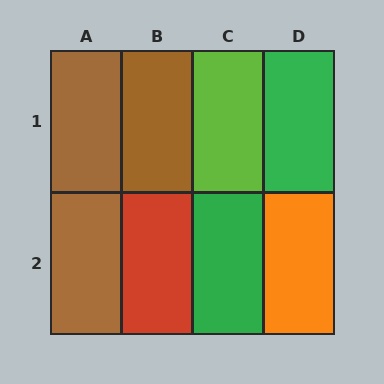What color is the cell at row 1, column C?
Lime.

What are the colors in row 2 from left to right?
Brown, red, green, orange.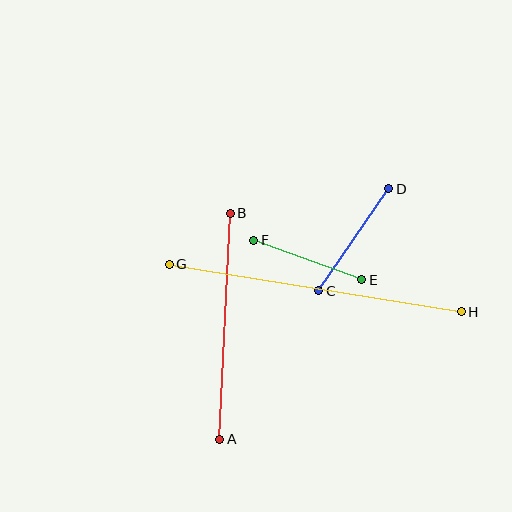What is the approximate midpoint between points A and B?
The midpoint is at approximately (225, 326) pixels.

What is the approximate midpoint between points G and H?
The midpoint is at approximately (315, 288) pixels.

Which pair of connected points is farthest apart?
Points G and H are farthest apart.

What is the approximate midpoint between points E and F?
The midpoint is at approximately (308, 260) pixels.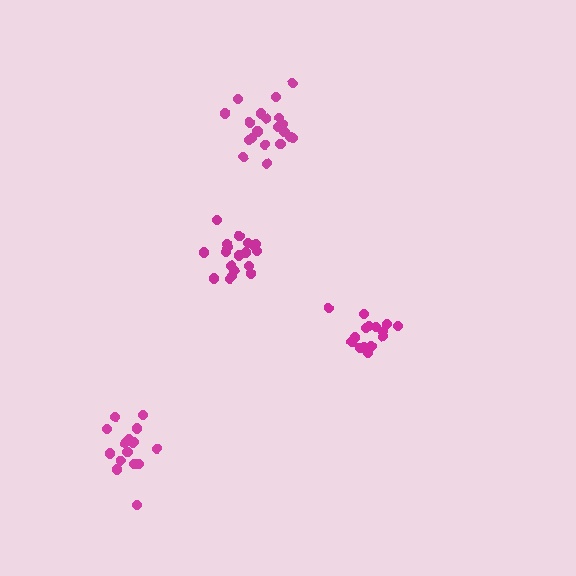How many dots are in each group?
Group 1: 17 dots, Group 2: 20 dots, Group 3: 21 dots, Group 4: 17 dots (75 total).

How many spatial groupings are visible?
There are 4 spatial groupings.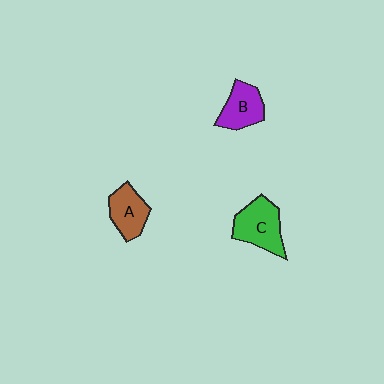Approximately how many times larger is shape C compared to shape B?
Approximately 1.3 times.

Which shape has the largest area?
Shape C (green).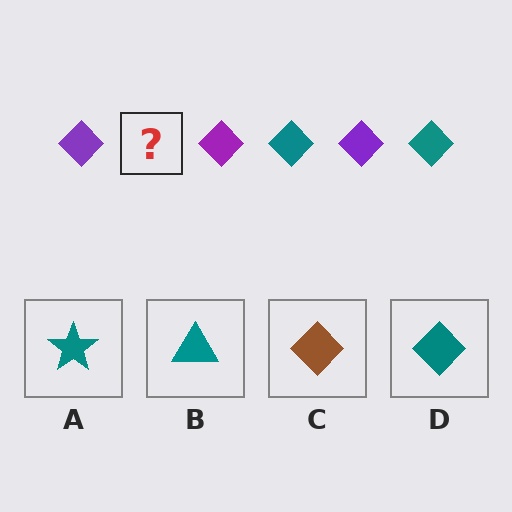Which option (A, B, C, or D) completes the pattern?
D.